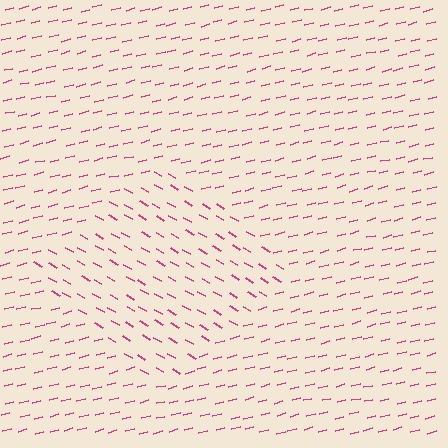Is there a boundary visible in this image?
Yes, there is a texture boundary formed by a change in line orientation.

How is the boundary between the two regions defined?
The boundary is defined purely by a change in line orientation (approximately 45 degrees difference). All lines are the same color and thickness.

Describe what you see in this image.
The image is filled with small magenta line segments. A diamond region in the image has lines oriented differently from the surrounding lines, creating a visible texture boundary.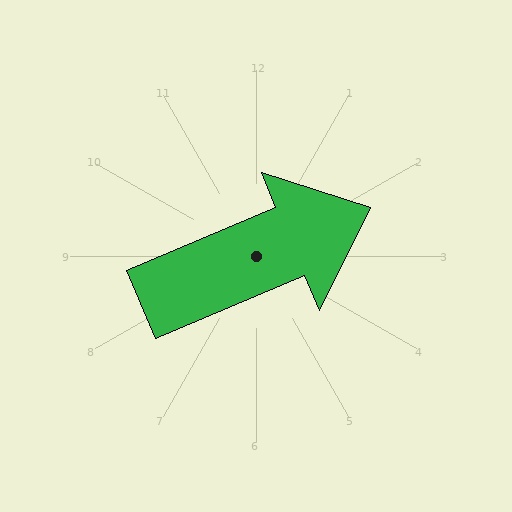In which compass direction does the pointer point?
Northeast.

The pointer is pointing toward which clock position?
Roughly 2 o'clock.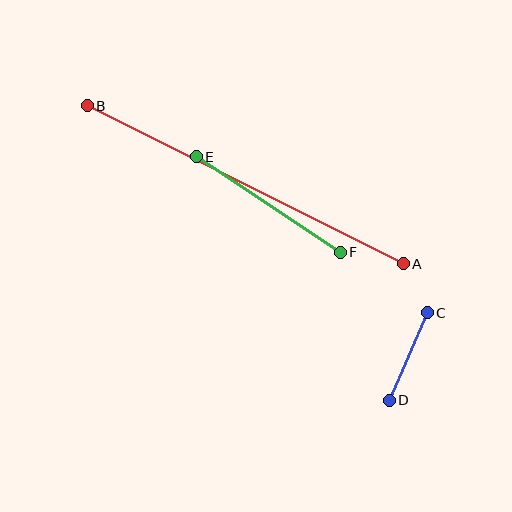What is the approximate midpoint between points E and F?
The midpoint is at approximately (268, 205) pixels.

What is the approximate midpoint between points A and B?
The midpoint is at approximately (245, 185) pixels.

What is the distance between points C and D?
The distance is approximately 95 pixels.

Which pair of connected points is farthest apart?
Points A and B are farthest apart.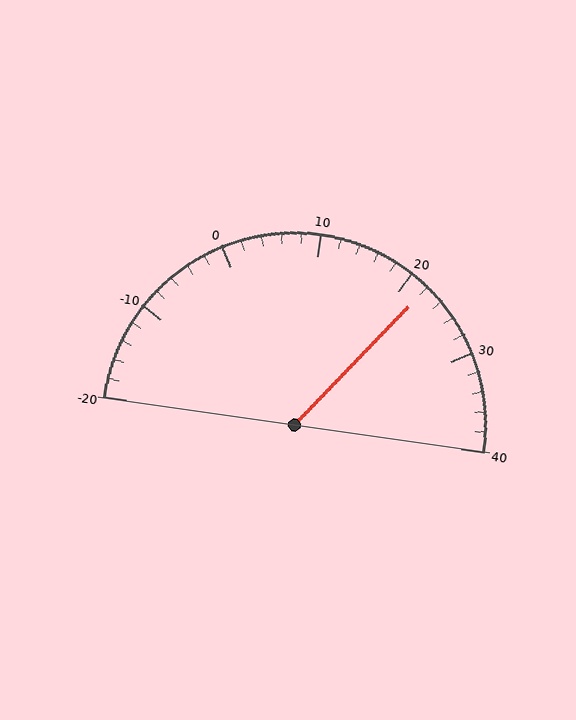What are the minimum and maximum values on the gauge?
The gauge ranges from -20 to 40.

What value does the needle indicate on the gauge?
The needle indicates approximately 22.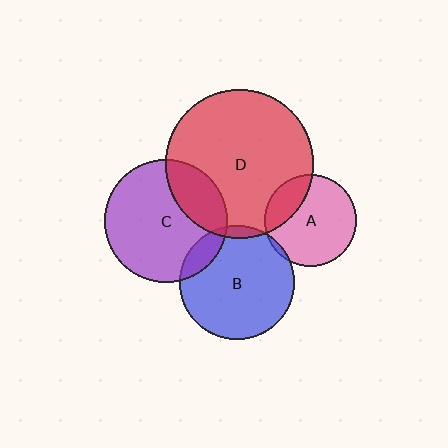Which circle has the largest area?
Circle D (red).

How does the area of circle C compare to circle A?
Approximately 1.8 times.